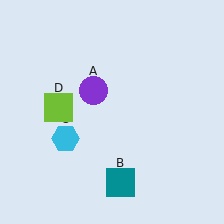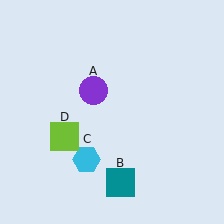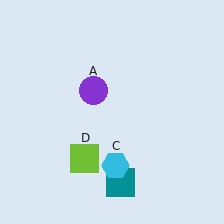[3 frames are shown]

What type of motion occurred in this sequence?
The cyan hexagon (object C), lime square (object D) rotated counterclockwise around the center of the scene.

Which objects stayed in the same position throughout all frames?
Purple circle (object A) and teal square (object B) remained stationary.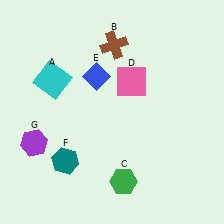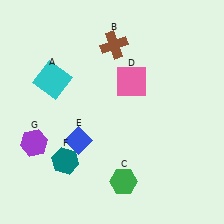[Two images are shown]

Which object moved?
The blue diamond (E) moved down.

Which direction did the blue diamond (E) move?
The blue diamond (E) moved down.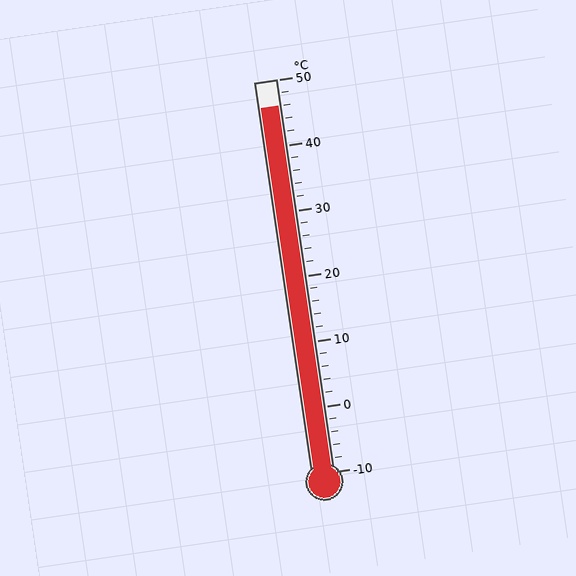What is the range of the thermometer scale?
The thermometer scale ranges from -10°C to 50°C.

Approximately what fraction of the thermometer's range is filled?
The thermometer is filled to approximately 95% of its range.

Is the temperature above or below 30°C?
The temperature is above 30°C.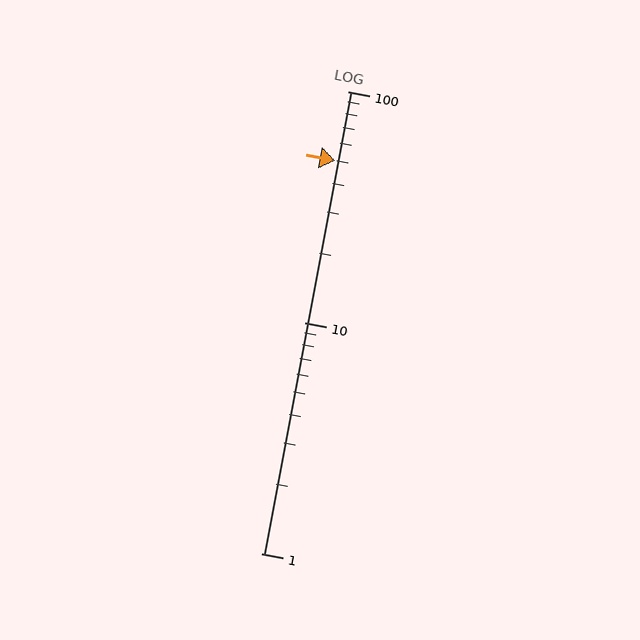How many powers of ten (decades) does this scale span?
The scale spans 2 decades, from 1 to 100.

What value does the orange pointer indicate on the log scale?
The pointer indicates approximately 50.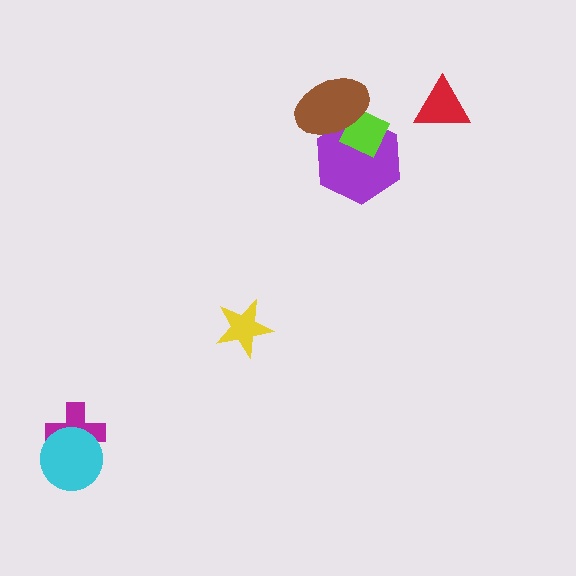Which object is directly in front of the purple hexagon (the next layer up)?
The lime diamond is directly in front of the purple hexagon.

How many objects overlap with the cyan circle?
1 object overlaps with the cyan circle.